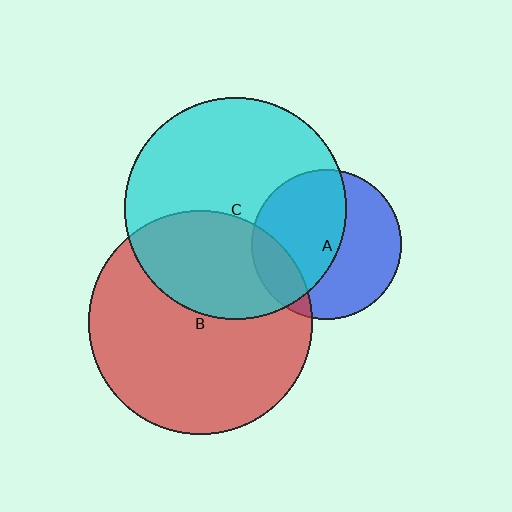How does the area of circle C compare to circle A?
Approximately 2.2 times.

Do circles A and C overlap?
Yes.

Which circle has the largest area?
Circle B (red).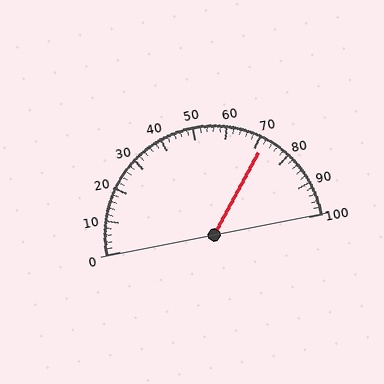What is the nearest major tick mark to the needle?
The nearest major tick mark is 70.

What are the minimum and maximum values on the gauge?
The gauge ranges from 0 to 100.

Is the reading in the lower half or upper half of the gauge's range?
The reading is in the upper half of the range (0 to 100).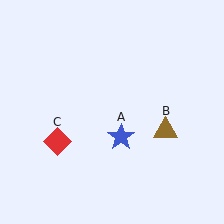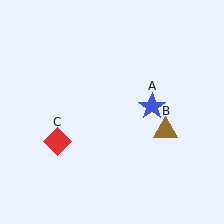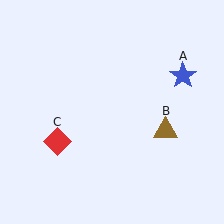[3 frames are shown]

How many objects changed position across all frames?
1 object changed position: blue star (object A).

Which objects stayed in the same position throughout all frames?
Brown triangle (object B) and red diamond (object C) remained stationary.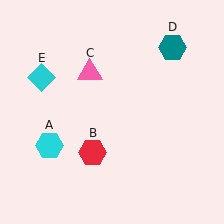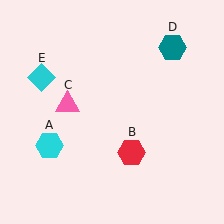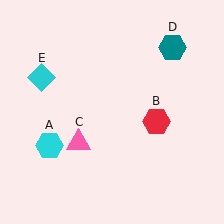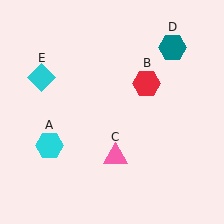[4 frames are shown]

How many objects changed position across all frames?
2 objects changed position: red hexagon (object B), pink triangle (object C).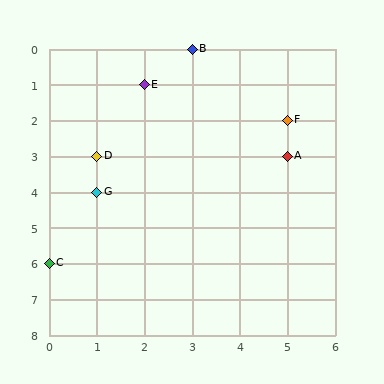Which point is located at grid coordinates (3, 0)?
Point B is at (3, 0).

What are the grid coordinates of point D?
Point D is at grid coordinates (1, 3).